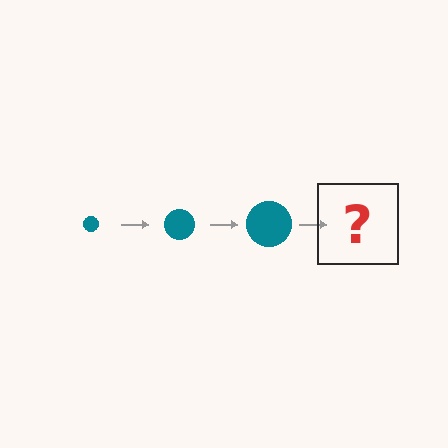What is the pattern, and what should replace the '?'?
The pattern is that the circle gets progressively larger each step. The '?' should be a teal circle, larger than the previous one.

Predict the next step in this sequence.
The next step is a teal circle, larger than the previous one.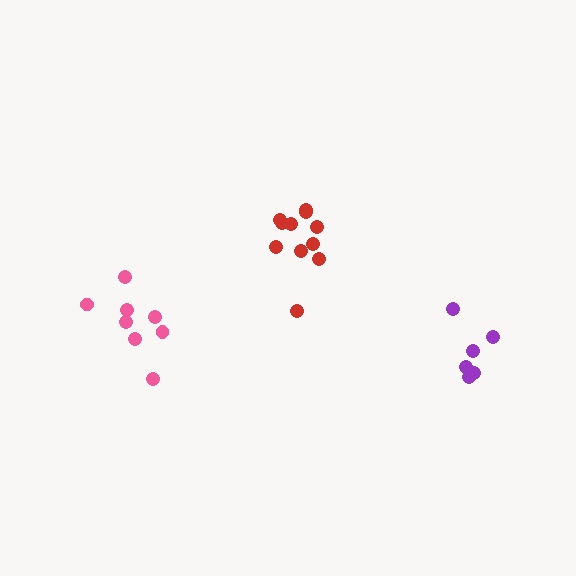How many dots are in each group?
Group 1: 8 dots, Group 2: 11 dots, Group 3: 6 dots (25 total).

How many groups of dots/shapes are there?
There are 3 groups.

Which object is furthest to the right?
The purple cluster is rightmost.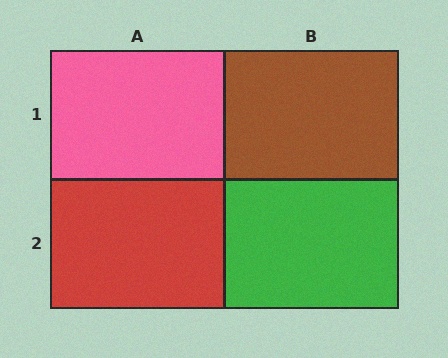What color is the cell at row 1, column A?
Pink.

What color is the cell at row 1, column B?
Brown.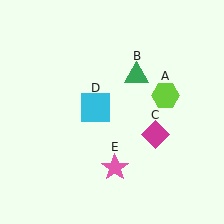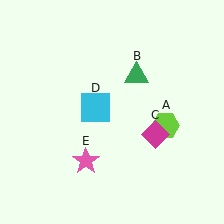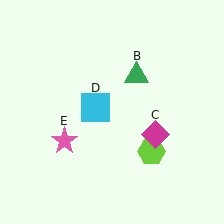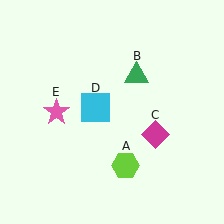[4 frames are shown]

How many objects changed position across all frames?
2 objects changed position: lime hexagon (object A), pink star (object E).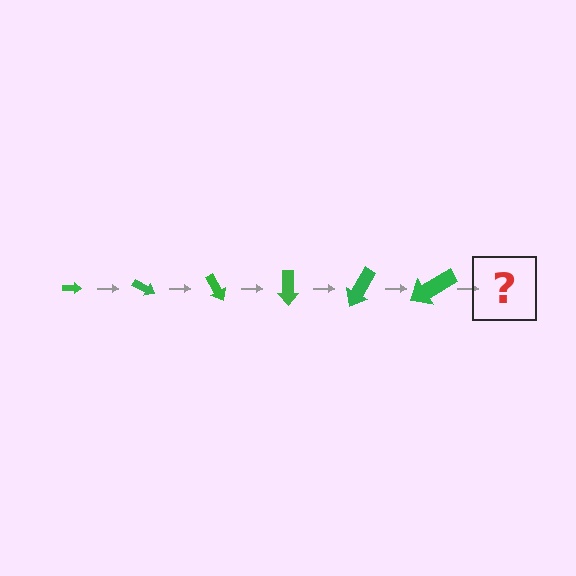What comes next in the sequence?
The next element should be an arrow, larger than the previous one and rotated 180 degrees from the start.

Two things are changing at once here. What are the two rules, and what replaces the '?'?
The two rules are that the arrow grows larger each step and it rotates 30 degrees each step. The '?' should be an arrow, larger than the previous one and rotated 180 degrees from the start.